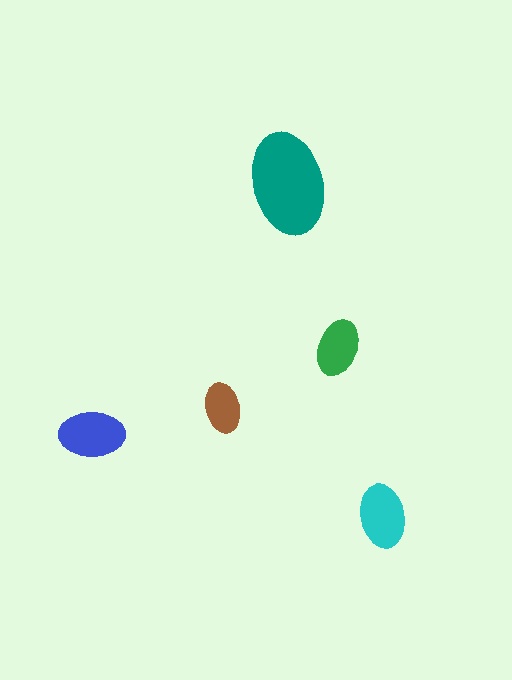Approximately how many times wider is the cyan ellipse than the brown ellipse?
About 1.5 times wider.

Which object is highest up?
The teal ellipse is topmost.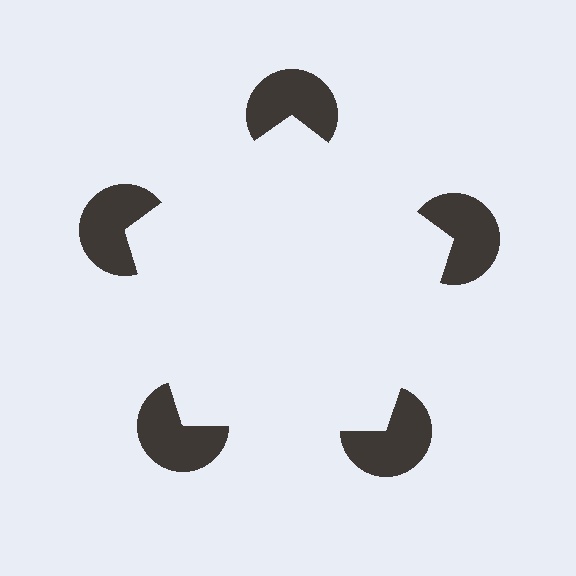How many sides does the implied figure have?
5 sides.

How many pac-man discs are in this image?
There are 5 — one at each vertex of the illusory pentagon.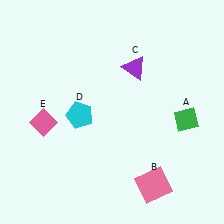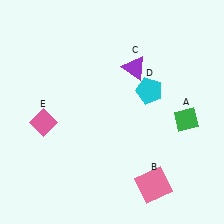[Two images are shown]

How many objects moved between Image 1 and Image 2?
1 object moved between the two images.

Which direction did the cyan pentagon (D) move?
The cyan pentagon (D) moved right.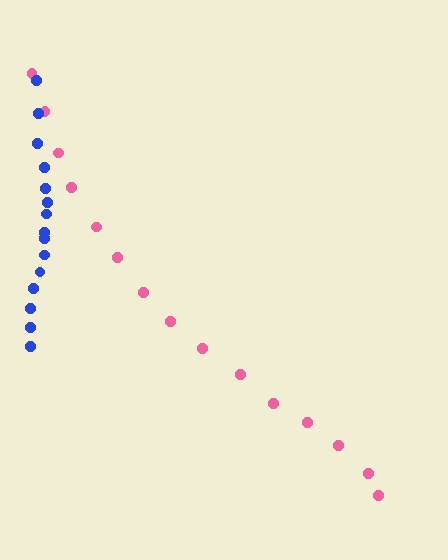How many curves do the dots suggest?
There are 2 distinct paths.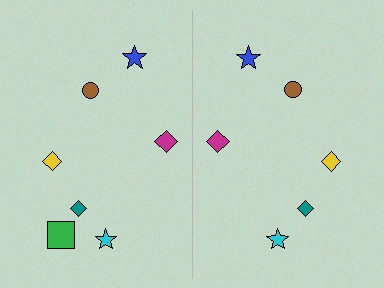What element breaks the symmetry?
A green square is missing from the right side.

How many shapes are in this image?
There are 13 shapes in this image.